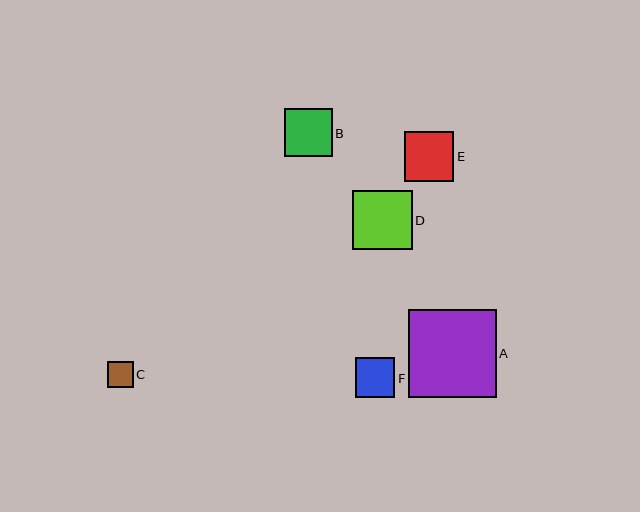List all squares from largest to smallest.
From largest to smallest: A, D, E, B, F, C.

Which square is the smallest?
Square C is the smallest with a size of approximately 26 pixels.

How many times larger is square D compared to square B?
Square D is approximately 1.2 times the size of square B.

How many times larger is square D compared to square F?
Square D is approximately 1.5 times the size of square F.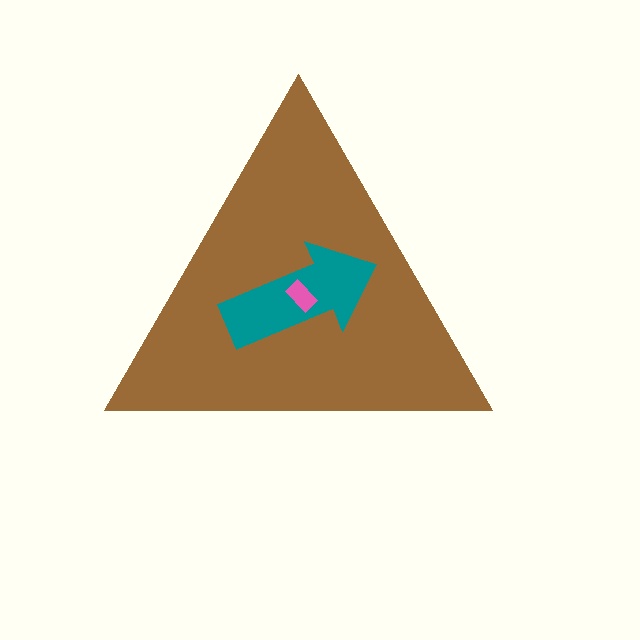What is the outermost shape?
The brown triangle.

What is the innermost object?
The pink rectangle.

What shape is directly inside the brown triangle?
The teal arrow.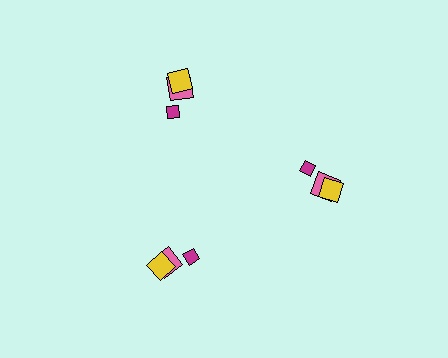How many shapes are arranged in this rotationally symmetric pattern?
There are 9 shapes, arranged in 3 groups of 3.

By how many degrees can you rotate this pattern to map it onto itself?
The pattern maps onto itself every 120 degrees of rotation.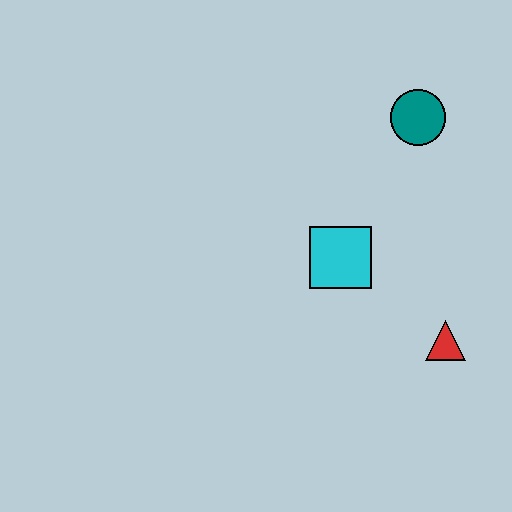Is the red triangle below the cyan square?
Yes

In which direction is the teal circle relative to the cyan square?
The teal circle is above the cyan square.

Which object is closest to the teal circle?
The cyan square is closest to the teal circle.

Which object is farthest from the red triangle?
The teal circle is farthest from the red triangle.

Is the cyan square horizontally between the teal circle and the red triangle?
No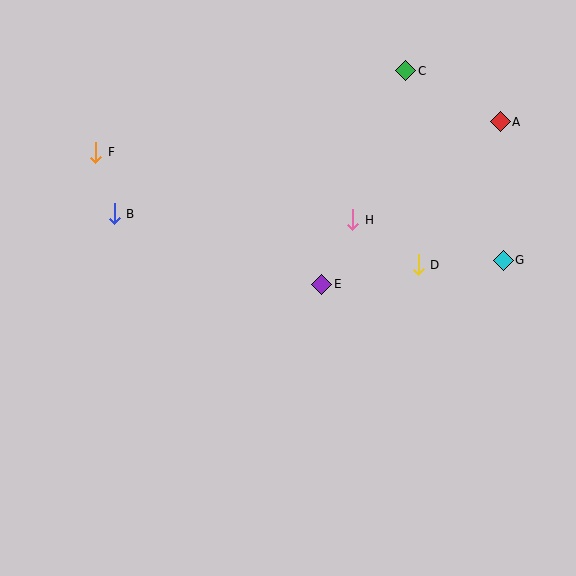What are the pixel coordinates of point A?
Point A is at (500, 122).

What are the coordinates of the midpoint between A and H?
The midpoint between A and H is at (426, 171).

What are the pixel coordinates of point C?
Point C is at (406, 71).